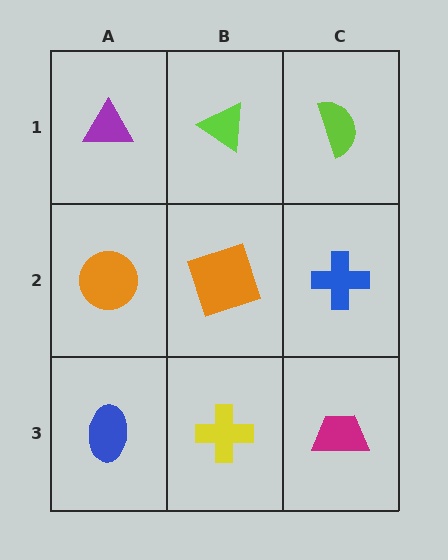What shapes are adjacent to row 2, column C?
A lime semicircle (row 1, column C), a magenta trapezoid (row 3, column C), an orange square (row 2, column B).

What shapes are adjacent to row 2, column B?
A lime triangle (row 1, column B), a yellow cross (row 3, column B), an orange circle (row 2, column A), a blue cross (row 2, column C).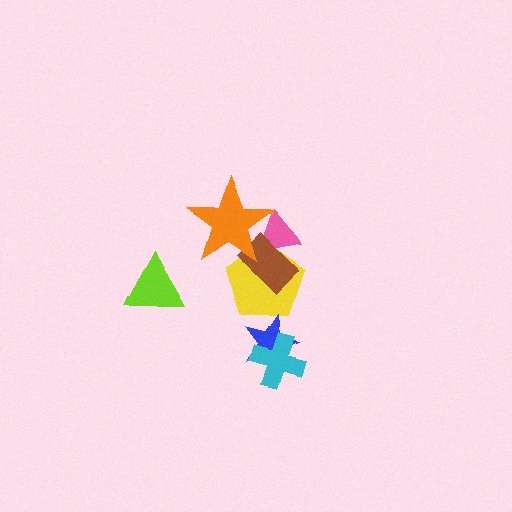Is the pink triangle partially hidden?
Yes, it is partially covered by another shape.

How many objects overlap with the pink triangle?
3 objects overlap with the pink triangle.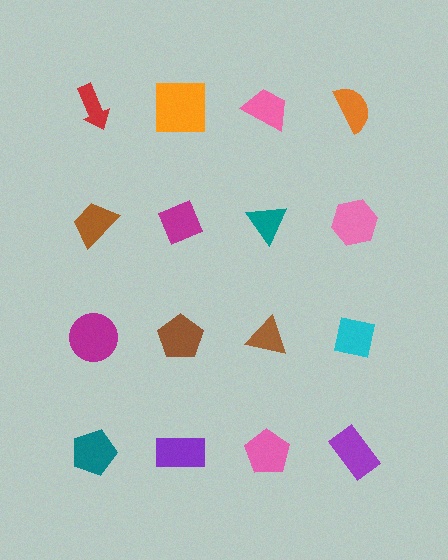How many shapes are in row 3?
4 shapes.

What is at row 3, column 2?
A brown pentagon.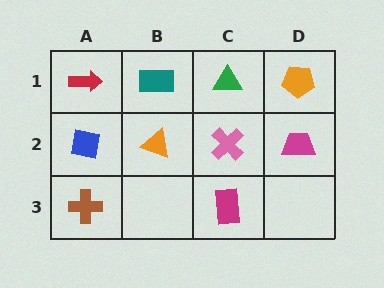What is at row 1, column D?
An orange pentagon.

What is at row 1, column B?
A teal rectangle.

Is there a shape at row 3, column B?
No, that cell is empty.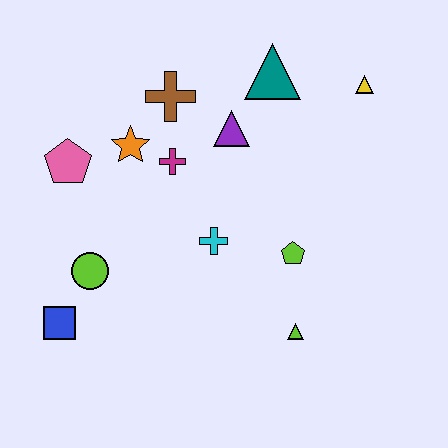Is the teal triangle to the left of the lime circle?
No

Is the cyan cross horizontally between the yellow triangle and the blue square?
Yes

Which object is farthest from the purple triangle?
The blue square is farthest from the purple triangle.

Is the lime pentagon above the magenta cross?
No